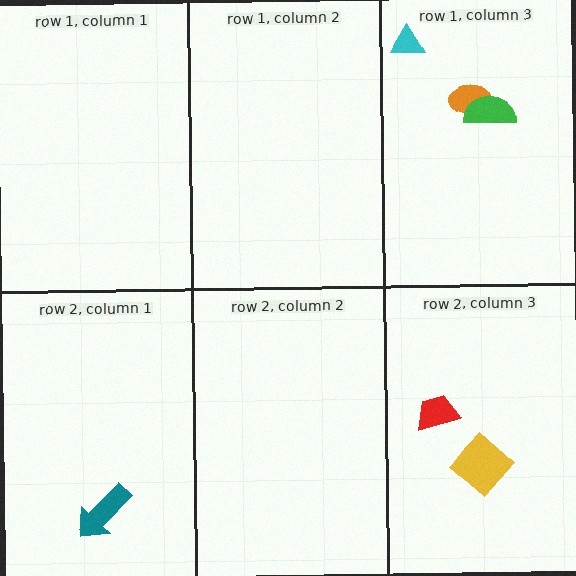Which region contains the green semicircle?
The row 1, column 3 region.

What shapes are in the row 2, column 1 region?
The teal arrow.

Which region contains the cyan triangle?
The row 1, column 3 region.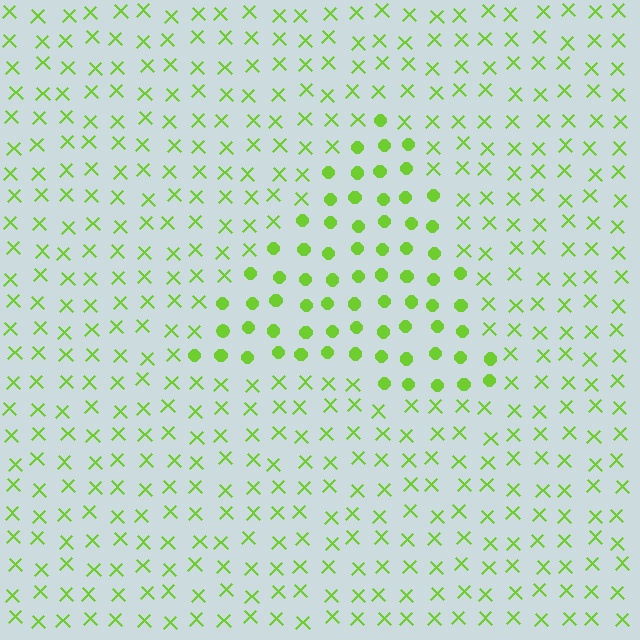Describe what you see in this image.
The image is filled with small lime elements arranged in a uniform grid. A triangle-shaped region contains circles, while the surrounding area contains X marks. The boundary is defined purely by the change in element shape.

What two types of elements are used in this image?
The image uses circles inside the triangle region and X marks outside it.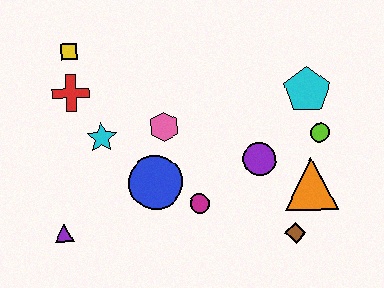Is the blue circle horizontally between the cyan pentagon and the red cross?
Yes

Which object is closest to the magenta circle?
The blue circle is closest to the magenta circle.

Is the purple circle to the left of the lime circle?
Yes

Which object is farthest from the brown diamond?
The yellow square is farthest from the brown diamond.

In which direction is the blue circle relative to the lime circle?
The blue circle is to the left of the lime circle.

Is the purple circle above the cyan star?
No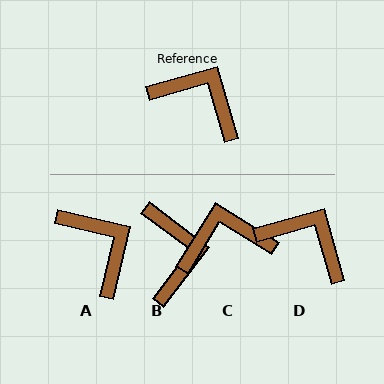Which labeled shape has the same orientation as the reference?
D.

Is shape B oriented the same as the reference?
No, it is off by about 53 degrees.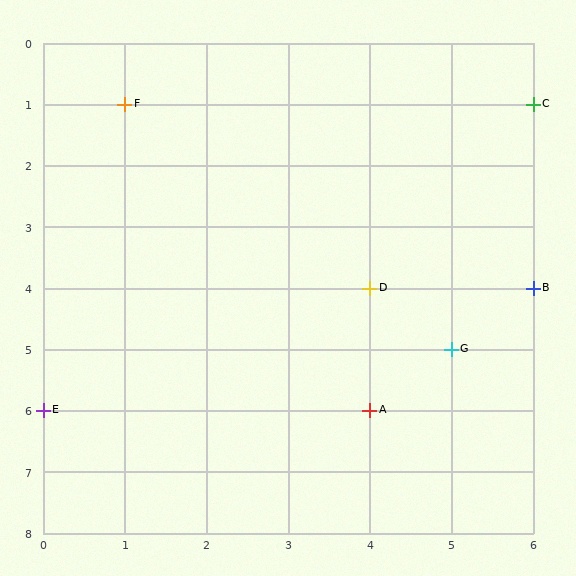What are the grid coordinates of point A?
Point A is at grid coordinates (4, 6).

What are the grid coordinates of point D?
Point D is at grid coordinates (4, 4).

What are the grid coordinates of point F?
Point F is at grid coordinates (1, 1).